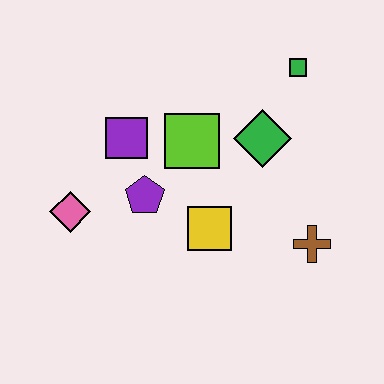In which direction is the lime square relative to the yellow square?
The lime square is above the yellow square.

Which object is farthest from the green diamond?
The pink diamond is farthest from the green diamond.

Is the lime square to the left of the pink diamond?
No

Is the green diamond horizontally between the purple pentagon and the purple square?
No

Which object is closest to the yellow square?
The purple pentagon is closest to the yellow square.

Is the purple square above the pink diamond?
Yes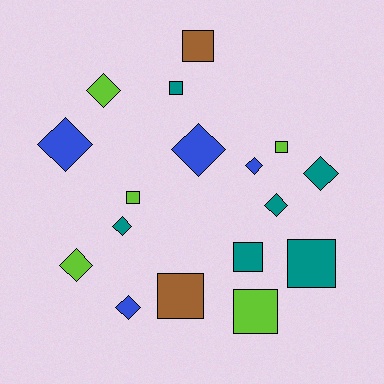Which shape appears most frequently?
Diamond, with 9 objects.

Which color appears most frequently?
Teal, with 6 objects.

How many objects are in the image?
There are 17 objects.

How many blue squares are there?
There are no blue squares.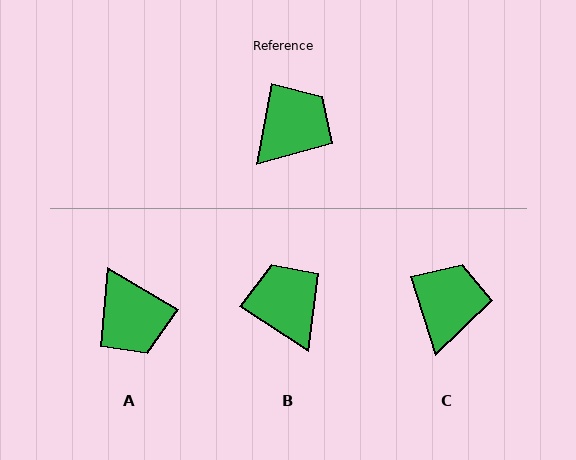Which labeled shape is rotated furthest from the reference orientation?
A, about 110 degrees away.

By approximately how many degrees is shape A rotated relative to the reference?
Approximately 110 degrees clockwise.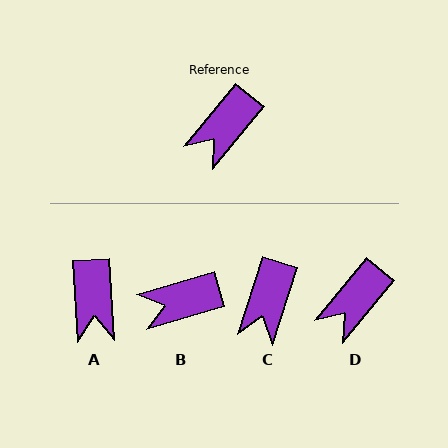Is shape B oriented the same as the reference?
No, it is off by about 34 degrees.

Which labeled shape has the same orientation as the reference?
D.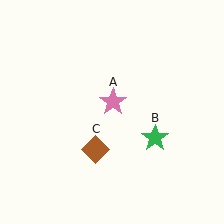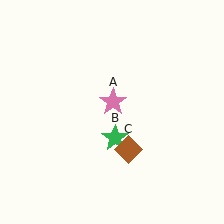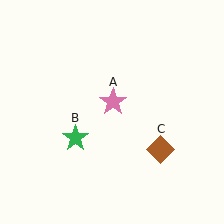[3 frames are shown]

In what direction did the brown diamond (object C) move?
The brown diamond (object C) moved right.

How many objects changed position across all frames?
2 objects changed position: green star (object B), brown diamond (object C).